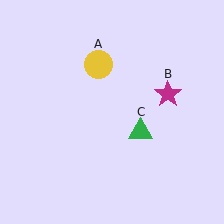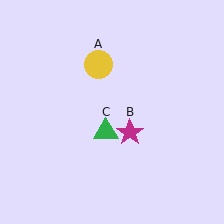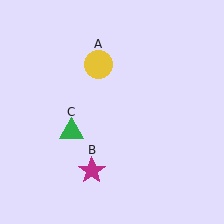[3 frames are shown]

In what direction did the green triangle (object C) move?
The green triangle (object C) moved left.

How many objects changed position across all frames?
2 objects changed position: magenta star (object B), green triangle (object C).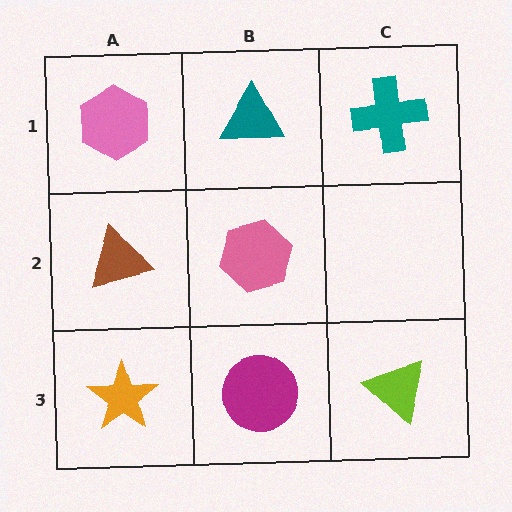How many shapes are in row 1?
3 shapes.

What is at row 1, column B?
A teal triangle.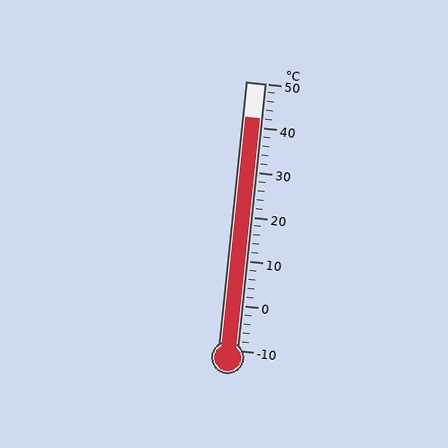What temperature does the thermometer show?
The thermometer shows approximately 42°C.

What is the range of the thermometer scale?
The thermometer scale ranges from -10°C to 50°C.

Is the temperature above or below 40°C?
The temperature is above 40°C.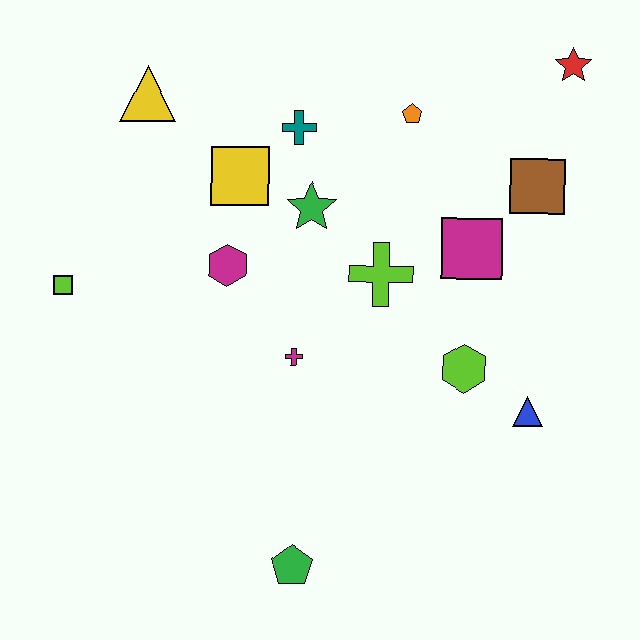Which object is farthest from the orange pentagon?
The green pentagon is farthest from the orange pentagon.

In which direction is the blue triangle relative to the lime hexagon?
The blue triangle is to the right of the lime hexagon.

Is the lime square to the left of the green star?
Yes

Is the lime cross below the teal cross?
Yes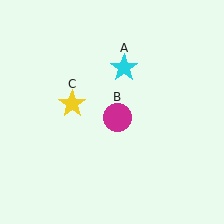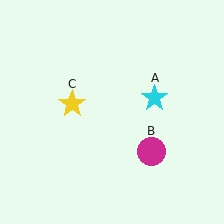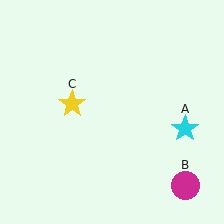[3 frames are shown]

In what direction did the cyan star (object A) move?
The cyan star (object A) moved down and to the right.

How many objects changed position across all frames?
2 objects changed position: cyan star (object A), magenta circle (object B).